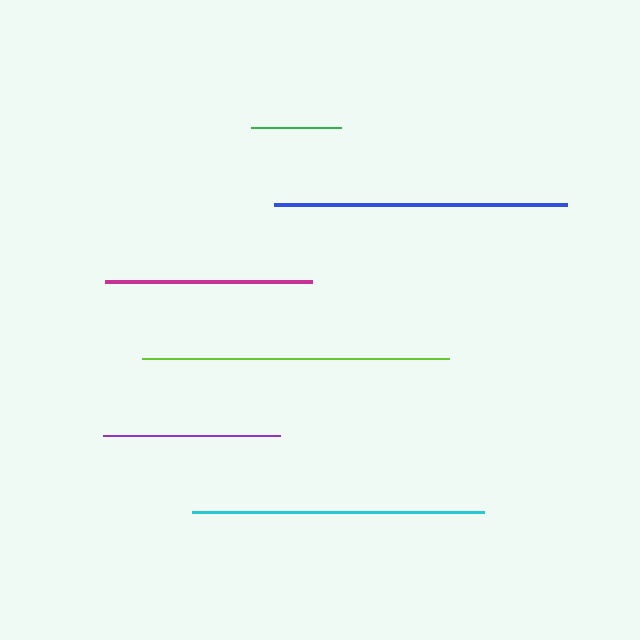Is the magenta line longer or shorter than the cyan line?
The cyan line is longer than the magenta line.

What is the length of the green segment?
The green segment is approximately 90 pixels long.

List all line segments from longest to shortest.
From longest to shortest: lime, blue, cyan, magenta, purple, green.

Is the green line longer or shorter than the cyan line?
The cyan line is longer than the green line.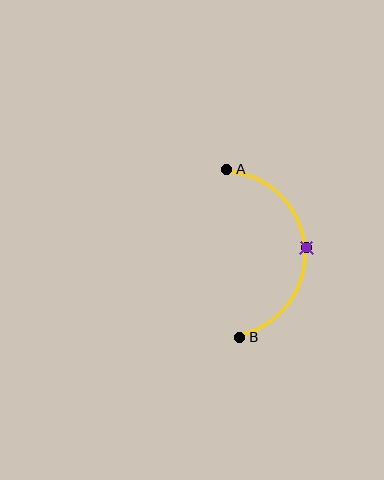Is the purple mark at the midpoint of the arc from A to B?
Yes. The purple mark lies on the arc at equal arc-length from both A and B — it is the arc midpoint.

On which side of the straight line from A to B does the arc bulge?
The arc bulges to the right of the straight line connecting A and B.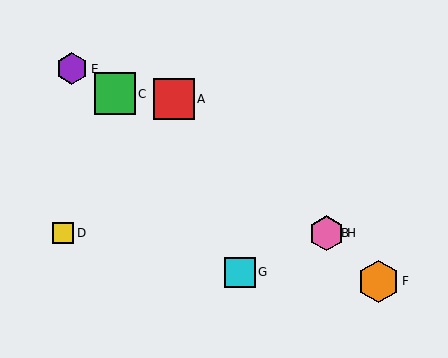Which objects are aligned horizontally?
Objects B, D, H are aligned horizontally.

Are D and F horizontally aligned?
No, D is at y≈233 and F is at y≈282.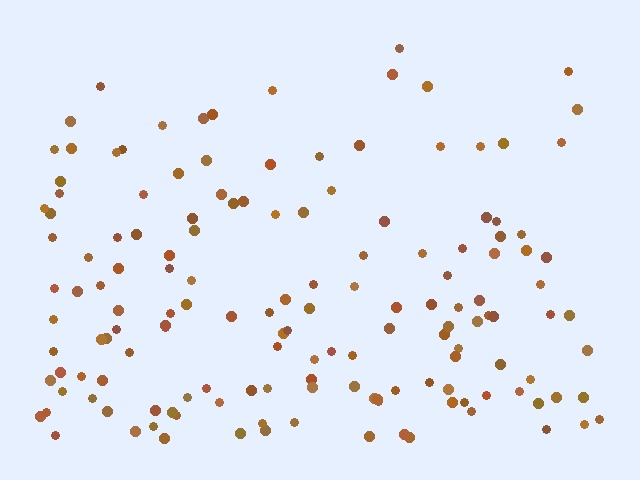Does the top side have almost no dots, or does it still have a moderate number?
Still a moderate number, just noticeably fewer than the bottom.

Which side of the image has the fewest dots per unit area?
The top.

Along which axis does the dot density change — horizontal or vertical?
Vertical.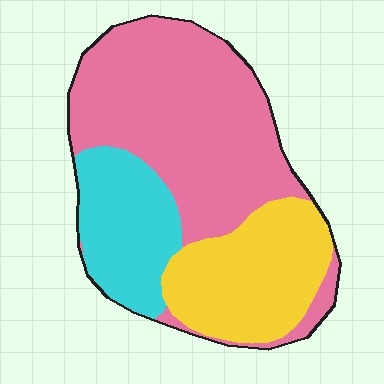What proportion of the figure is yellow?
Yellow takes up about one quarter (1/4) of the figure.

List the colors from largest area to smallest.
From largest to smallest: pink, yellow, cyan.